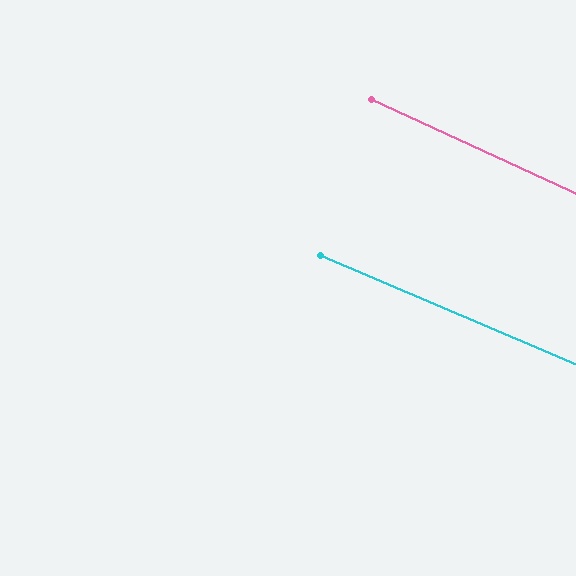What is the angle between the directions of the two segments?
Approximately 2 degrees.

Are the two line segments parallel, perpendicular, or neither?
Parallel — their directions differ by only 1.7°.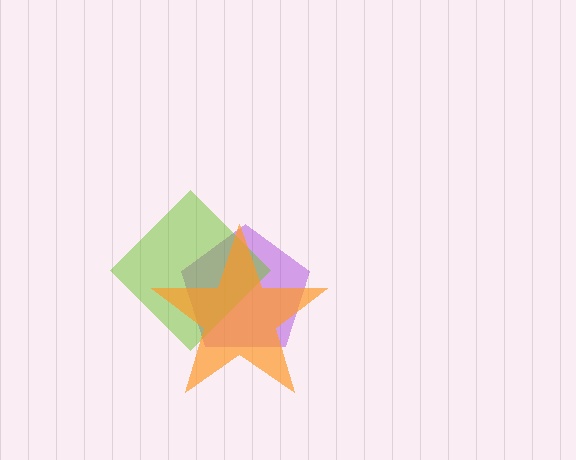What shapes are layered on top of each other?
The layered shapes are: a purple pentagon, a lime diamond, an orange star.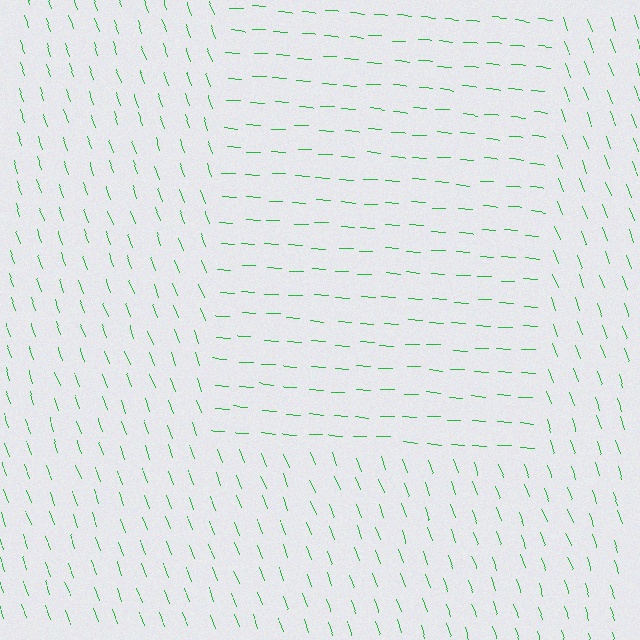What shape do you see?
I see a rectangle.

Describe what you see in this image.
The image is filled with small green line segments. A rectangle region in the image has lines oriented differently from the surrounding lines, creating a visible texture boundary.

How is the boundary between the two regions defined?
The boundary is defined purely by a change in line orientation (approximately 66 degrees difference). All lines are the same color and thickness.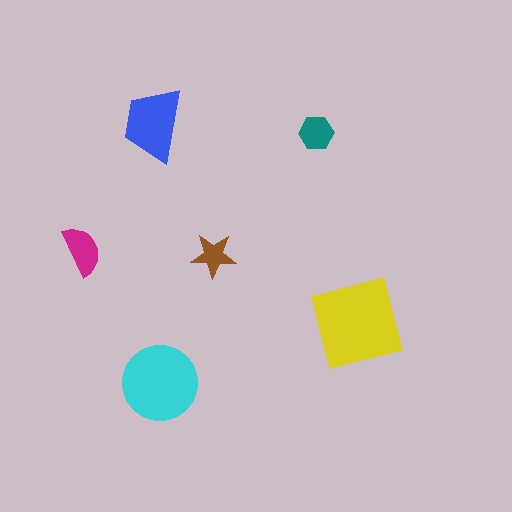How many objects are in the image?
There are 6 objects in the image.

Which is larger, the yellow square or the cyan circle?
The yellow square.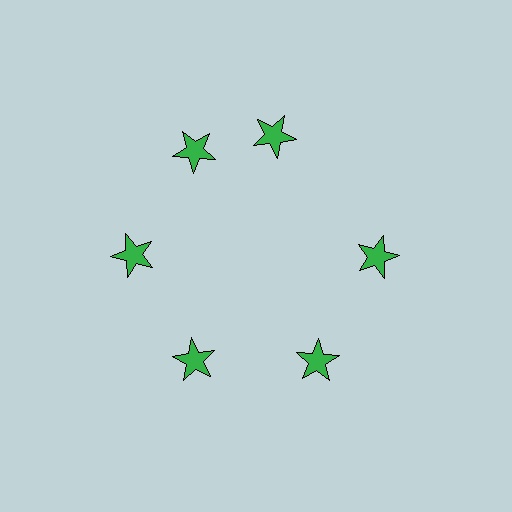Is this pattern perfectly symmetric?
No. The 6 green stars are arranged in a ring, but one element near the 1 o'clock position is rotated out of alignment along the ring, breaking the 6-fold rotational symmetry.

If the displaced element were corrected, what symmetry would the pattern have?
It would have 6-fold rotational symmetry — the pattern would map onto itself every 60 degrees.